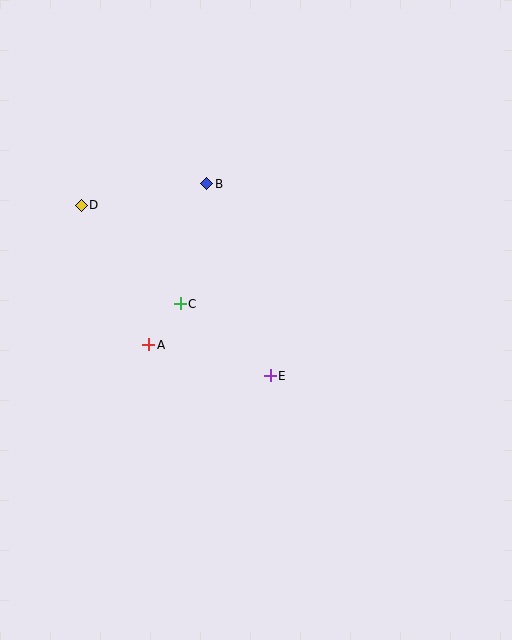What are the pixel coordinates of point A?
Point A is at (149, 345).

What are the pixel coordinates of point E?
Point E is at (270, 376).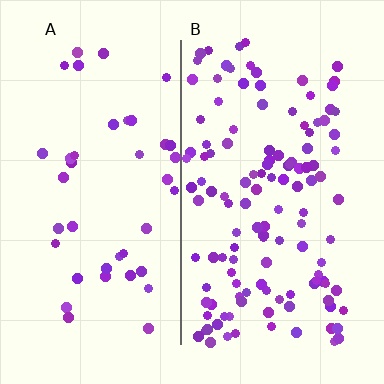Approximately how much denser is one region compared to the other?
Approximately 3.1× — region B over region A.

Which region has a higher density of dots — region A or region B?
B (the right).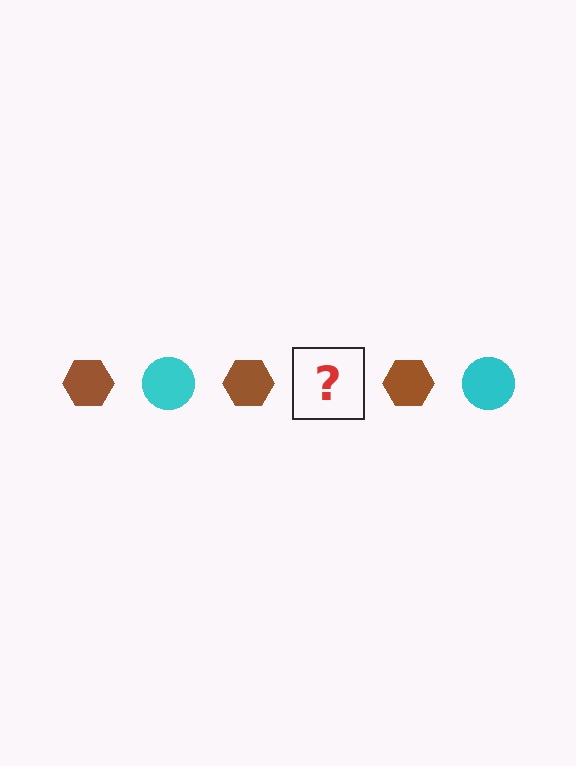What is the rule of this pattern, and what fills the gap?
The rule is that the pattern alternates between brown hexagon and cyan circle. The gap should be filled with a cyan circle.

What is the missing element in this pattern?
The missing element is a cyan circle.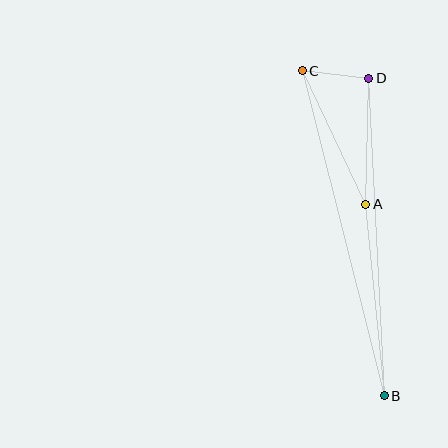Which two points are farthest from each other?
Points B and C are farthest from each other.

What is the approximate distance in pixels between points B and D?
The distance between B and D is approximately 318 pixels.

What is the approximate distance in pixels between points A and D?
The distance between A and D is approximately 126 pixels.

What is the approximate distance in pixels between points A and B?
The distance between A and B is approximately 192 pixels.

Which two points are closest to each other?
Points C and D are closest to each other.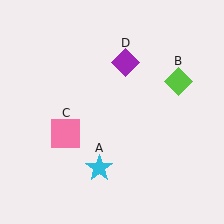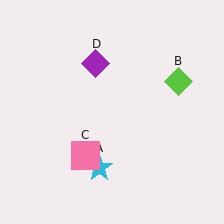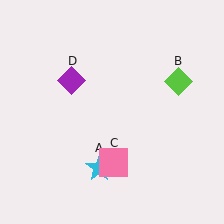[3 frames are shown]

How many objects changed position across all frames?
2 objects changed position: pink square (object C), purple diamond (object D).